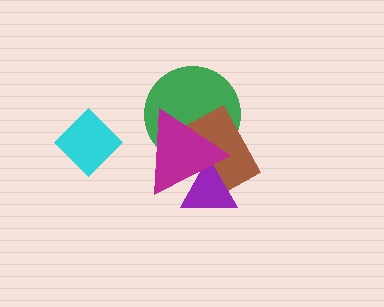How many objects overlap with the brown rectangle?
3 objects overlap with the brown rectangle.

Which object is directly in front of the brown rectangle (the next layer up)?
The purple triangle is directly in front of the brown rectangle.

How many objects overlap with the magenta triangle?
3 objects overlap with the magenta triangle.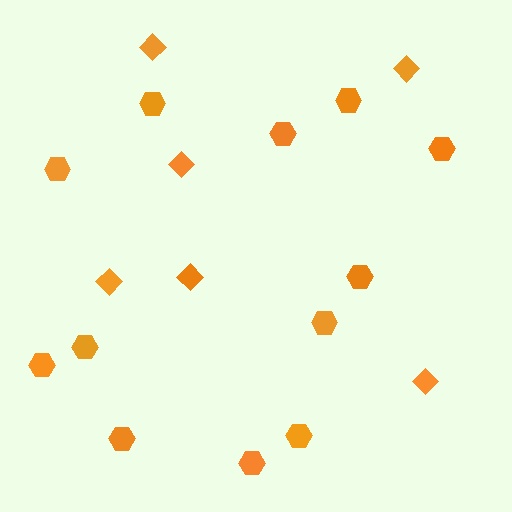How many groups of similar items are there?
There are 2 groups: one group of diamonds (6) and one group of hexagons (12).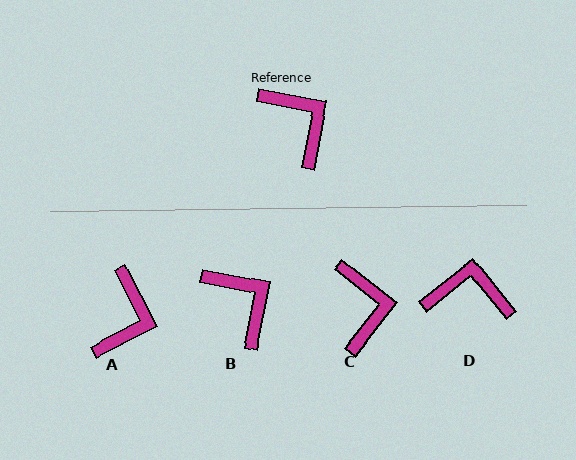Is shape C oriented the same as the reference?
No, it is off by about 27 degrees.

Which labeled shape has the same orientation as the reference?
B.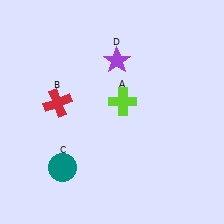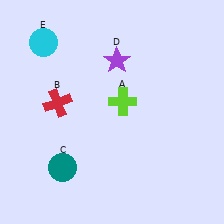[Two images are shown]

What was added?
A cyan circle (E) was added in Image 2.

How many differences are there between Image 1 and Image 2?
There is 1 difference between the two images.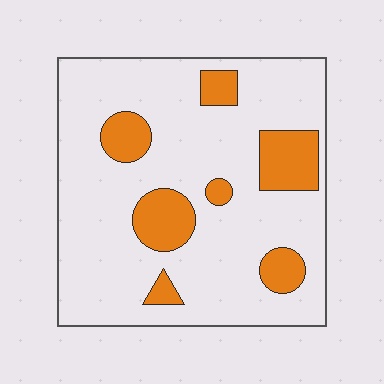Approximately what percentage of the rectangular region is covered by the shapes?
Approximately 20%.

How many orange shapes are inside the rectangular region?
7.